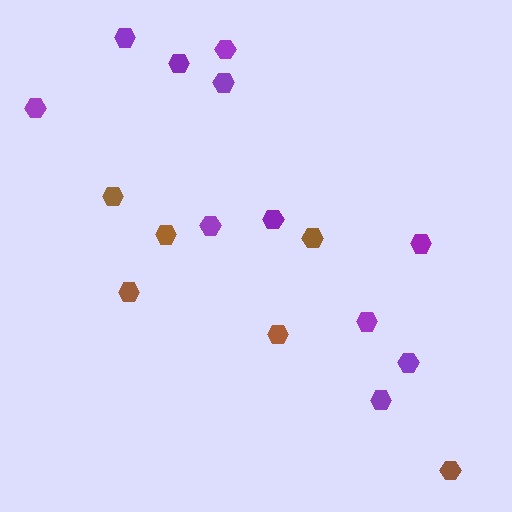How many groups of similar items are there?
There are 2 groups: one group of purple hexagons (11) and one group of brown hexagons (6).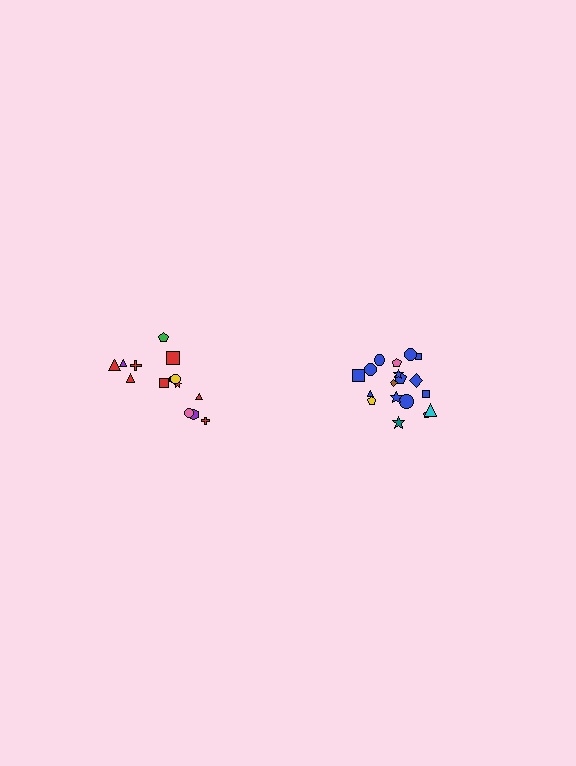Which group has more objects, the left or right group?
The right group.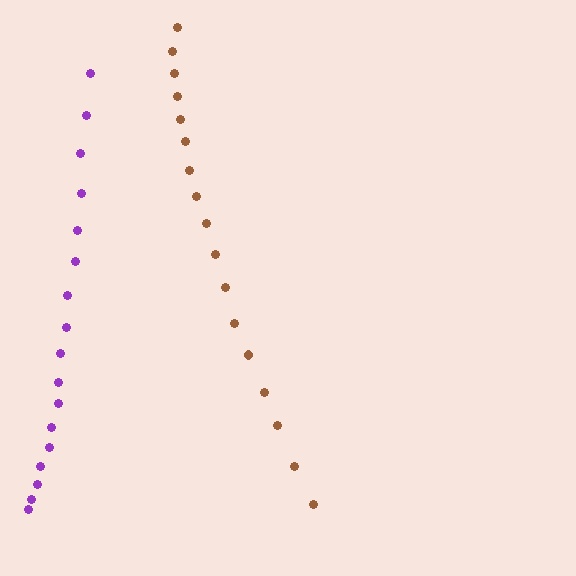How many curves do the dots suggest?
There are 2 distinct paths.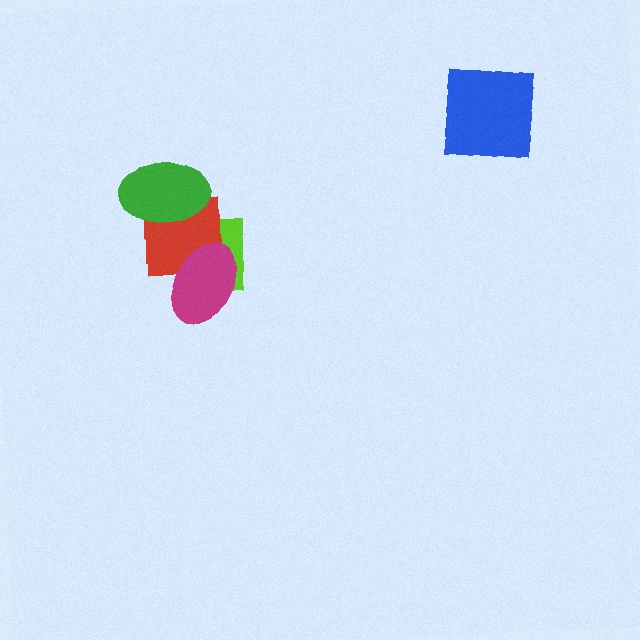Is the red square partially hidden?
Yes, it is partially covered by another shape.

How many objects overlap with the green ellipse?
1 object overlaps with the green ellipse.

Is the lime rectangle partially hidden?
Yes, it is partially covered by another shape.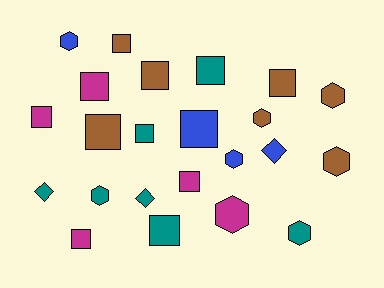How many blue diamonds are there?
There is 1 blue diamond.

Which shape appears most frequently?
Square, with 12 objects.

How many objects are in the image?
There are 23 objects.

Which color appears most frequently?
Teal, with 7 objects.